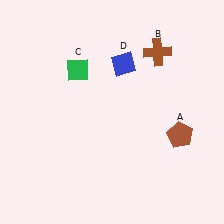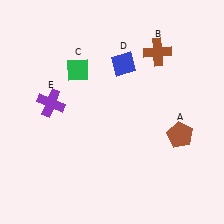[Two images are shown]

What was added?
A purple cross (E) was added in Image 2.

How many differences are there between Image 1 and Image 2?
There is 1 difference between the two images.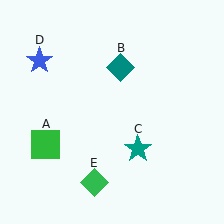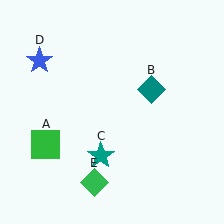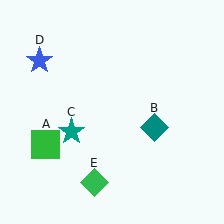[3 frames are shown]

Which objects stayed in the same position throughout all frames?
Green square (object A) and blue star (object D) and green diamond (object E) remained stationary.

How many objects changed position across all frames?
2 objects changed position: teal diamond (object B), teal star (object C).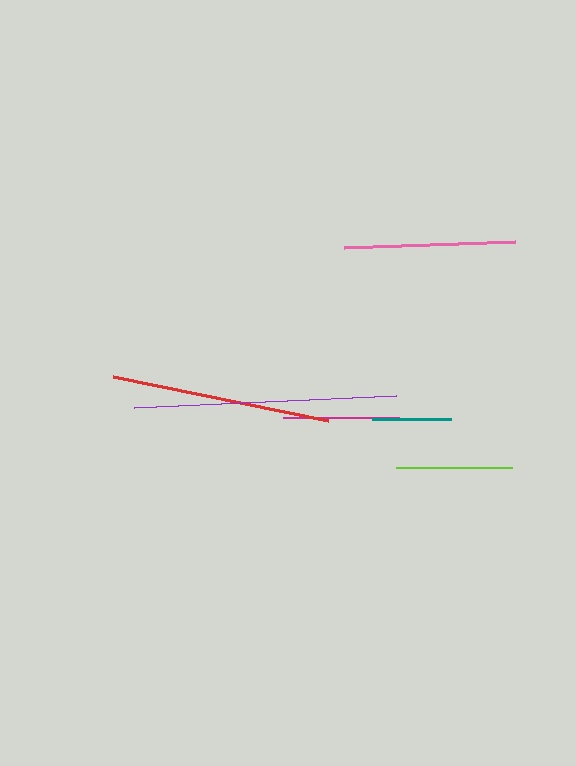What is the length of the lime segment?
The lime segment is approximately 116 pixels long.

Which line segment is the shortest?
The teal line is the shortest at approximately 79 pixels.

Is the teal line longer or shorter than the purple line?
The purple line is longer than the teal line.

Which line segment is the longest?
The purple line is the longest at approximately 262 pixels.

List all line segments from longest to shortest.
From longest to shortest: purple, red, pink, magenta, lime, teal.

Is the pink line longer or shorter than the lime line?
The pink line is longer than the lime line.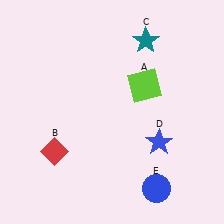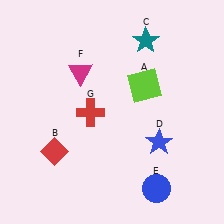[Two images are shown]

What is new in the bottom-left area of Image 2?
A red cross (G) was added in the bottom-left area of Image 2.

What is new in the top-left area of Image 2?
A magenta triangle (F) was added in the top-left area of Image 2.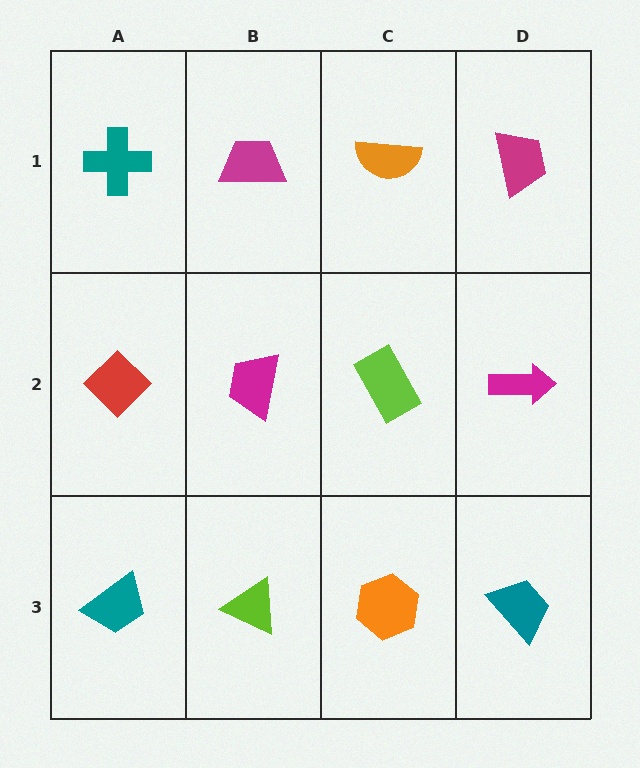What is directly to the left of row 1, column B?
A teal cross.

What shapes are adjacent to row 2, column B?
A magenta trapezoid (row 1, column B), a lime triangle (row 3, column B), a red diamond (row 2, column A), a lime rectangle (row 2, column C).